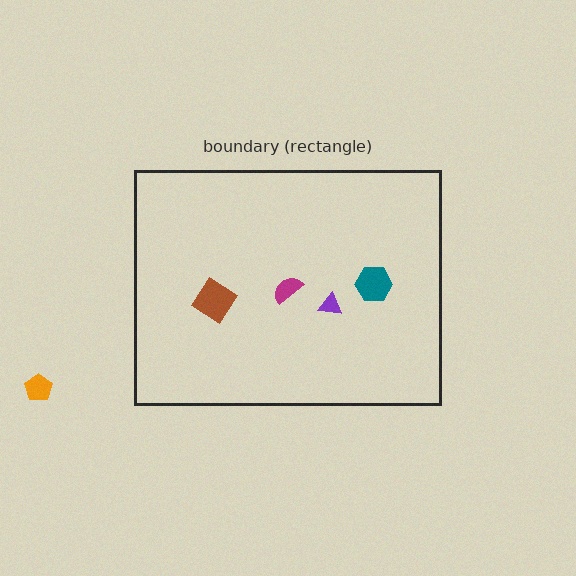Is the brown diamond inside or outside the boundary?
Inside.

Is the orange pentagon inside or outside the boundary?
Outside.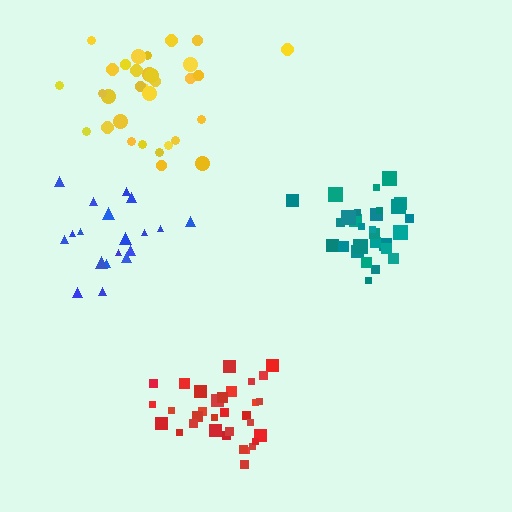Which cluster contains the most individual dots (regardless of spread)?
Red (33).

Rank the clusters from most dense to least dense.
teal, red, yellow, blue.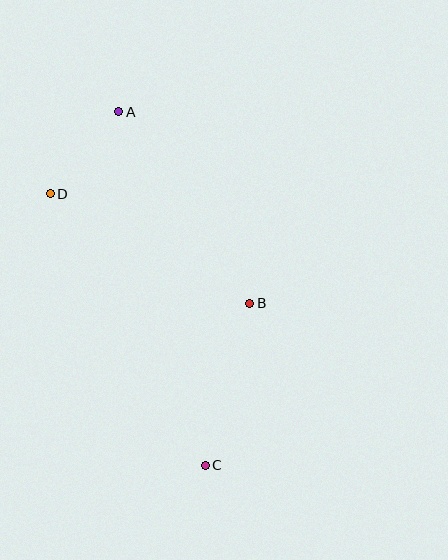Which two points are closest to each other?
Points A and D are closest to each other.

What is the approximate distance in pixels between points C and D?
The distance between C and D is approximately 312 pixels.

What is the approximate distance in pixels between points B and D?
The distance between B and D is approximately 228 pixels.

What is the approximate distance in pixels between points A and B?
The distance between A and B is approximately 232 pixels.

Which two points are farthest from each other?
Points A and C are farthest from each other.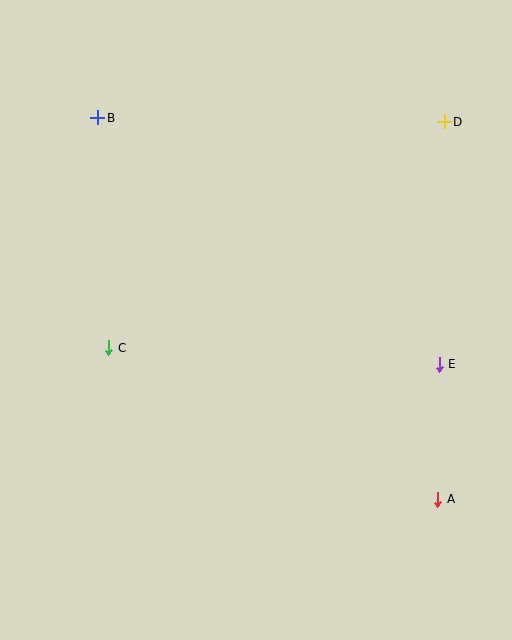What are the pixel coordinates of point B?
Point B is at (98, 118).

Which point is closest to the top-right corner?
Point D is closest to the top-right corner.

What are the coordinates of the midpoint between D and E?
The midpoint between D and E is at (442, 243).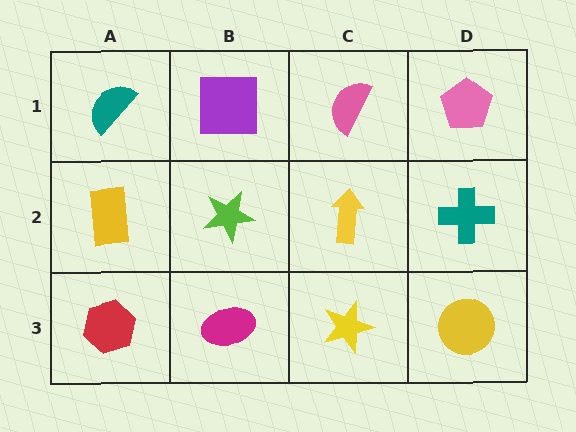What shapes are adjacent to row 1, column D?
A teal cross (row 2, column D), a pink semicircle (row 1, column C).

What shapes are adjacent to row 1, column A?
A yellow rectangle (row 2, column A), a purple square (row 1, column B).